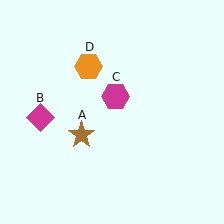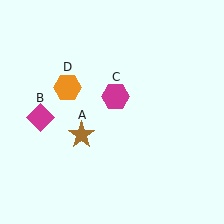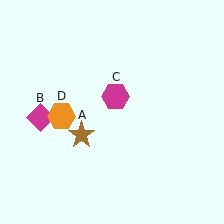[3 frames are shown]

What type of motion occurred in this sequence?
The orange hexagon (object D) rotated counterclockwise around the center of the scene.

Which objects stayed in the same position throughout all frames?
Brown star (object A) and magenta diamond (object B) and magenta hexagon (object C) remained stationary.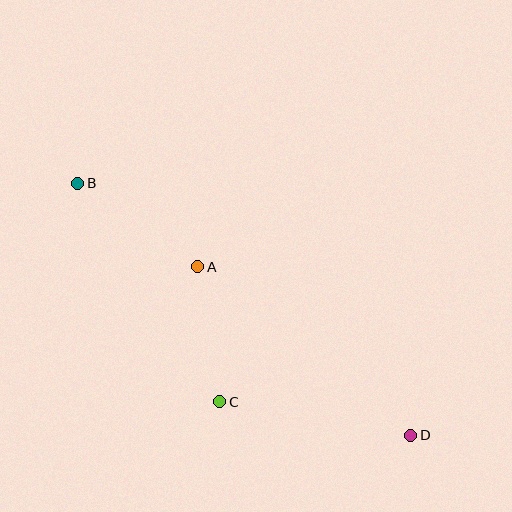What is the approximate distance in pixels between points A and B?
The distance between A and B is approximately 146 pixels.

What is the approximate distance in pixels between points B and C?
The distance between B and C is approximately 260 pixels.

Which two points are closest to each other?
Points A and C are closest to each other.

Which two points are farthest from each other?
Points B and D are farthest from each other.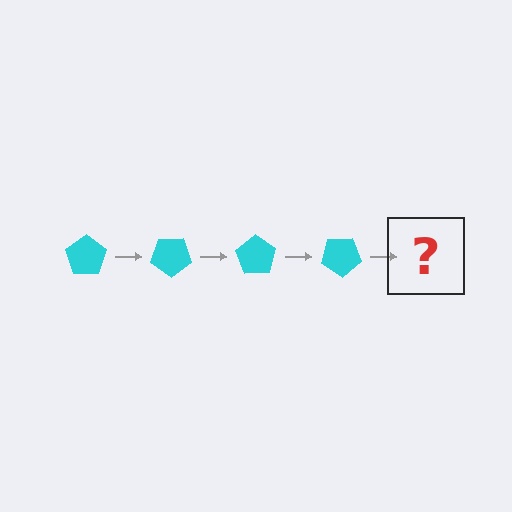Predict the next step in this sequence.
The next step is a cyan pentagon rotated 140 degrees.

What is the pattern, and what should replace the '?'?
The pattern is that the pentagon rotates 35 degrees each step. The '?' should be a cyan pentagon rotated 140 degrees.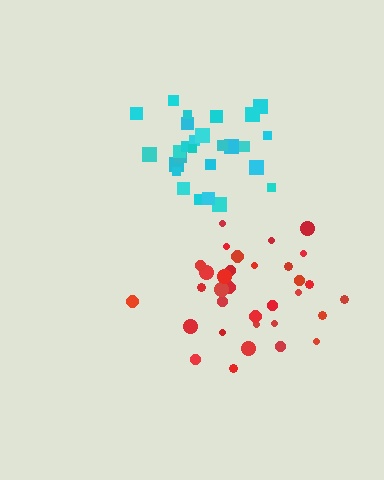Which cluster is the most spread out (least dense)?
Red.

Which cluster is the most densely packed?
Cyan.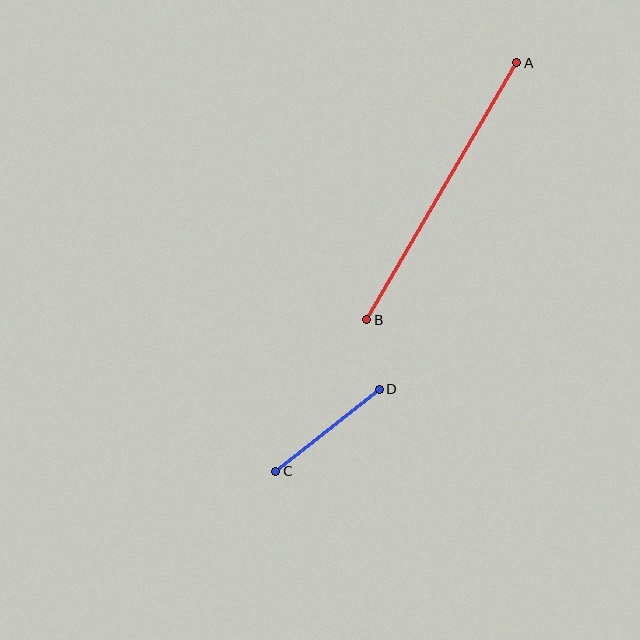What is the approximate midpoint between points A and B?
The midpoint is at approximately (442, 191) pixels.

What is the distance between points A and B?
The distance is approximately 298 pixels.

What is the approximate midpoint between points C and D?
The midpoint is at approximately (327, 430) pixels.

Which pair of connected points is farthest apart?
Points A and B are farthest apart.